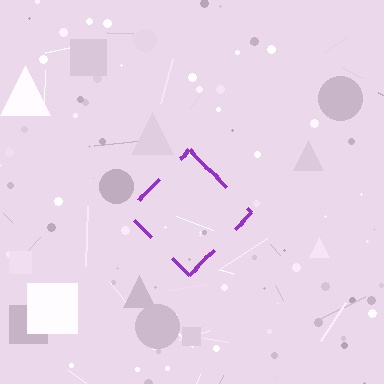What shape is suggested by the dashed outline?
The dashed outline suggests a diamond.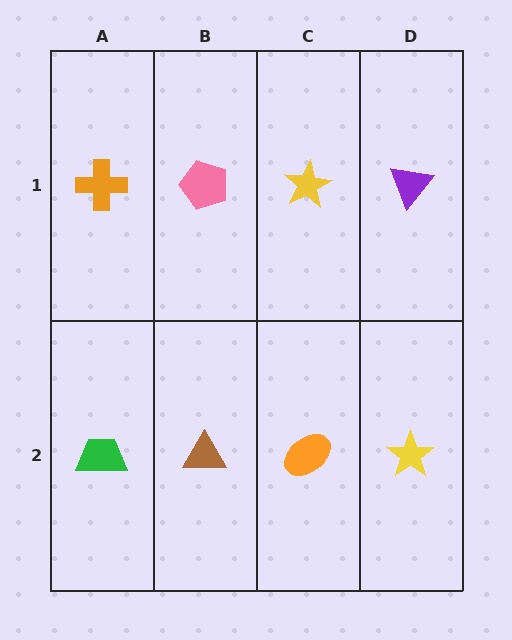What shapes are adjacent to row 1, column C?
An orange ellipse (row 2, column C), a pink pentagon (row 1, column B), a purple triangle (row 1, column D).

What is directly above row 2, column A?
An orange cross.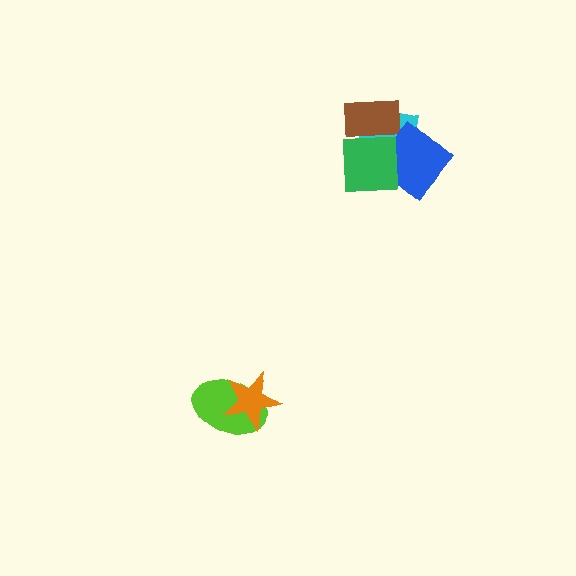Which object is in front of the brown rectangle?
The green square is in front of the brown rectangle.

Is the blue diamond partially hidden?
Yes, it is partially covered by another shape.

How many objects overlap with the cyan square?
3 objects overlap with the cyan square.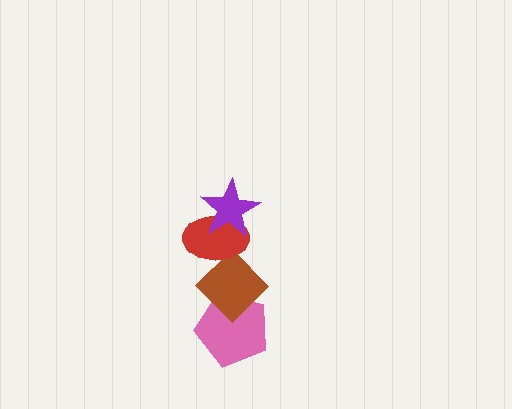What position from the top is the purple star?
The purple star is 1st from the top.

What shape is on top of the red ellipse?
The purple star is on top of the red ellipse.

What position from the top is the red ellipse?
The red ellipse is 2nd from the top.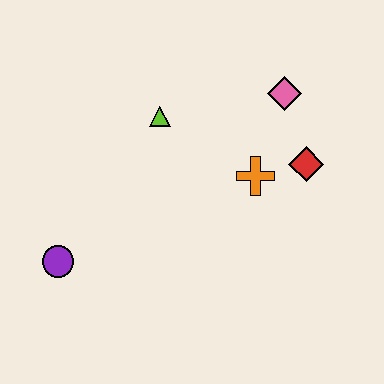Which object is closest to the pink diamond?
The red diamond is closest to the pink diamond.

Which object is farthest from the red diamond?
The purple circle is farthest from the red diamond.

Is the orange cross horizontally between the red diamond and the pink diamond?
No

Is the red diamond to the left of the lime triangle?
No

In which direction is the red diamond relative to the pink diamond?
The red diamond is below the pink diamond.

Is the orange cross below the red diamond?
Yes